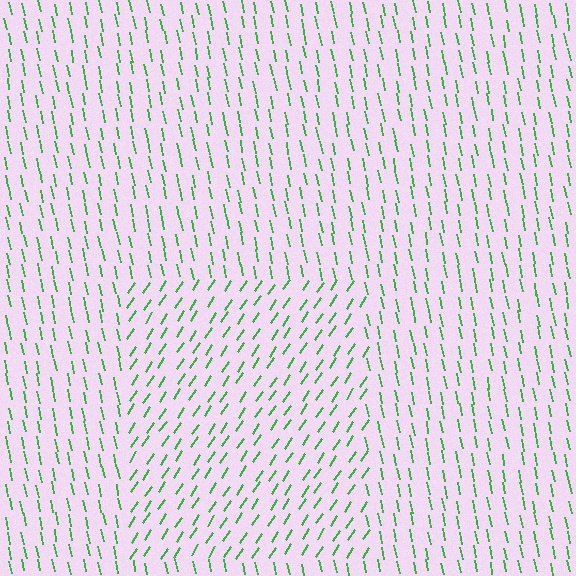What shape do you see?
I see a rectangle.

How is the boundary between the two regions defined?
The boundary is defined purely by a change in line orientation (approximately 45 degrees difference). All lines are the same color and thickness.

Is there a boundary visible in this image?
Yes, there is a texture boundary formed by a change in line orientation.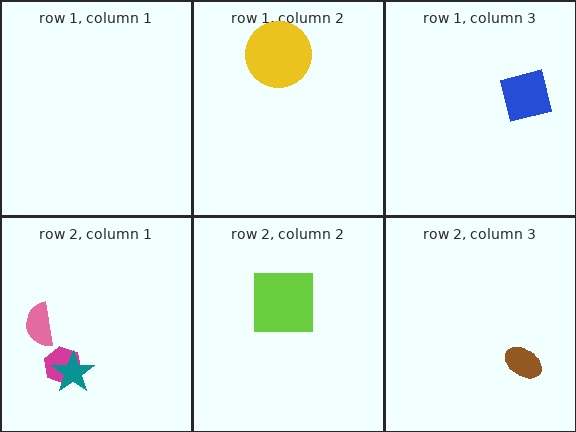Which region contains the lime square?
The row 2, column 2 region.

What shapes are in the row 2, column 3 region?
The brown ellipse.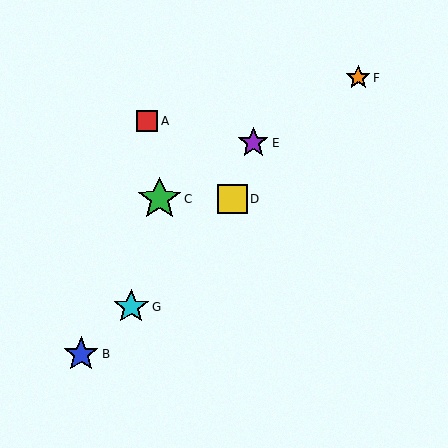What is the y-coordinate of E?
Object E is at y≈143.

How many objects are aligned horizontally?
2 objects (C, D) are aligned horizontally.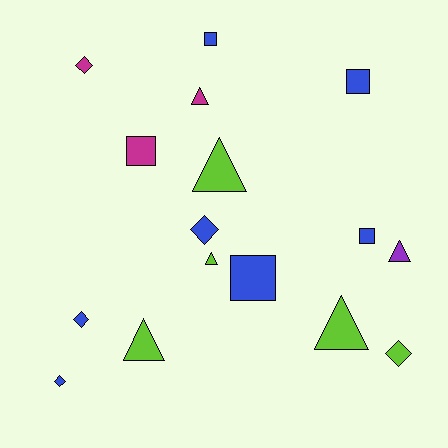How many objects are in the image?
There are 16 objects.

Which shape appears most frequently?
Triangle, with 6 objects.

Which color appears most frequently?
Blue, with 7 objects.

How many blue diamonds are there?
There are 3 blue diamonds.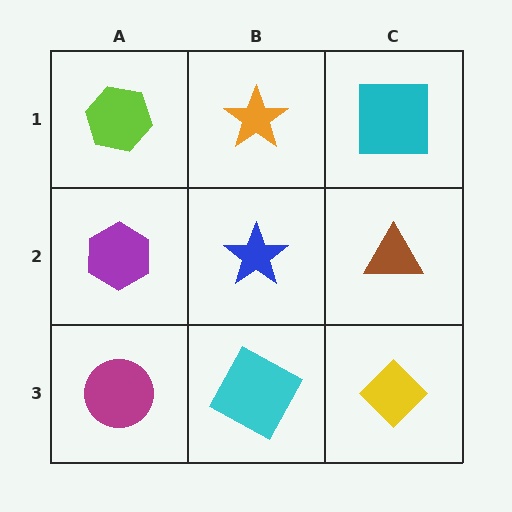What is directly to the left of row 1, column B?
A lime hexagon.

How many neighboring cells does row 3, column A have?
2.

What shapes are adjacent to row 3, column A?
A purple hexagon (row 2, column A), a cyan square (row 3, column B).